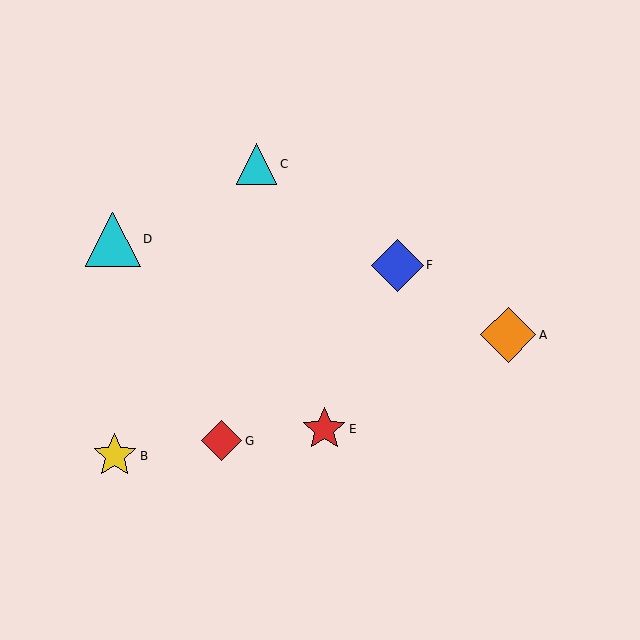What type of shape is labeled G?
Shape G is a red diamond.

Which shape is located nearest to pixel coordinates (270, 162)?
The cyan triangle (labeled C) at (256, 164) is nearest to that location.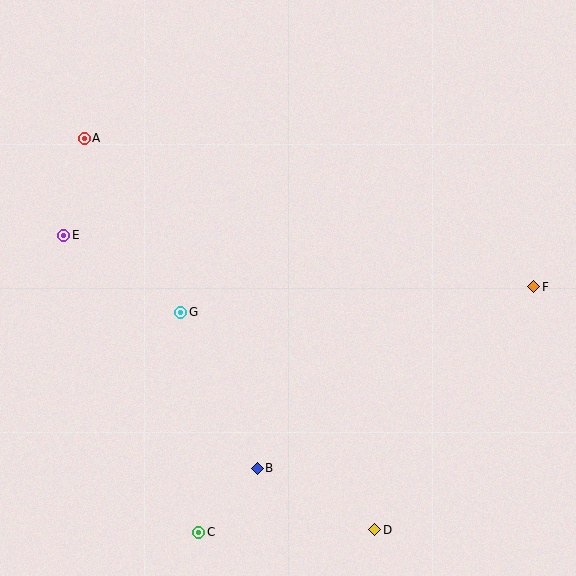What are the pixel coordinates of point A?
Point A is at (84, 138).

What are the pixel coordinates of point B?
Point B is at (257, 468).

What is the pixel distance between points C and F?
The distance between C and F is 415 pixels.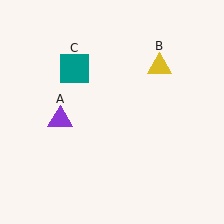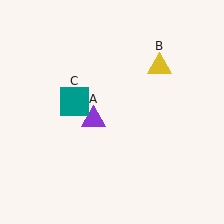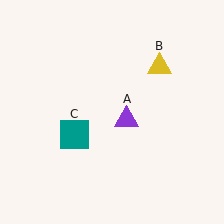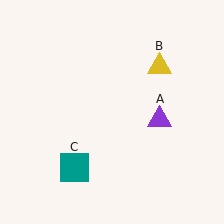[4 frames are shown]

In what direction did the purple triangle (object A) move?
The purple triangle (object A) moved right.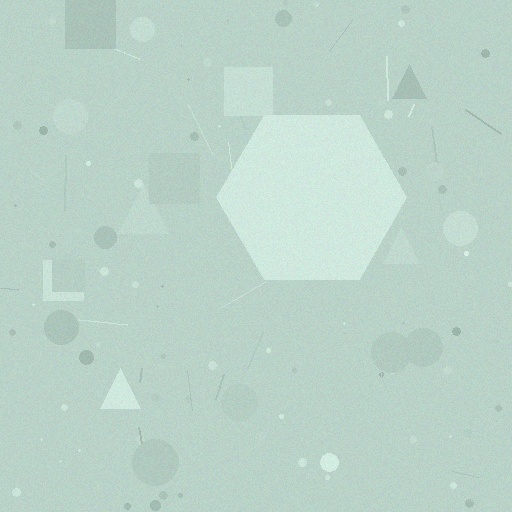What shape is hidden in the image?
A hexagon is hidden in the image.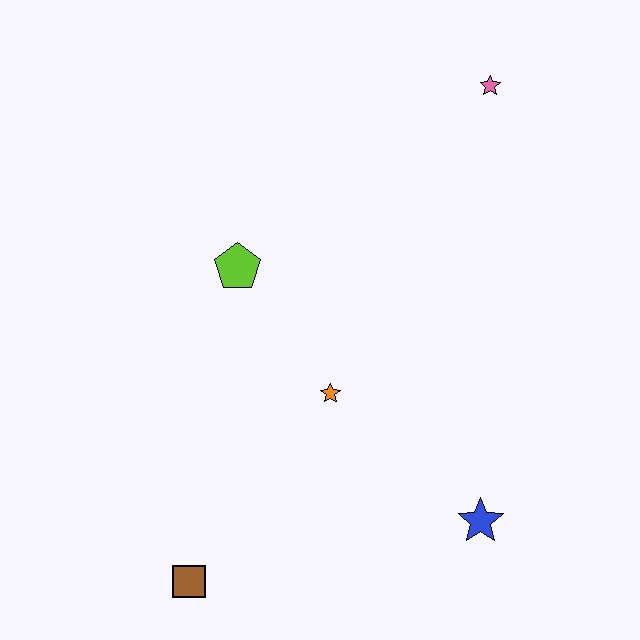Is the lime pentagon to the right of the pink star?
No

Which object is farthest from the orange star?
The pink star is farthest from the orange star.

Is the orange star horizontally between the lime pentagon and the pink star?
Yes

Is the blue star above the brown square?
Yes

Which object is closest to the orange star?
The lime pentagon is closest to the orange star.